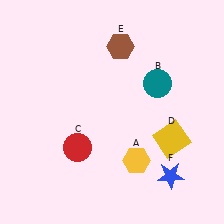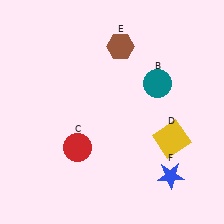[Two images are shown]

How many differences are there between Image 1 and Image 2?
There is 1 difference between the two images.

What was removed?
The yellow hexagon (A) was removed in Image 2.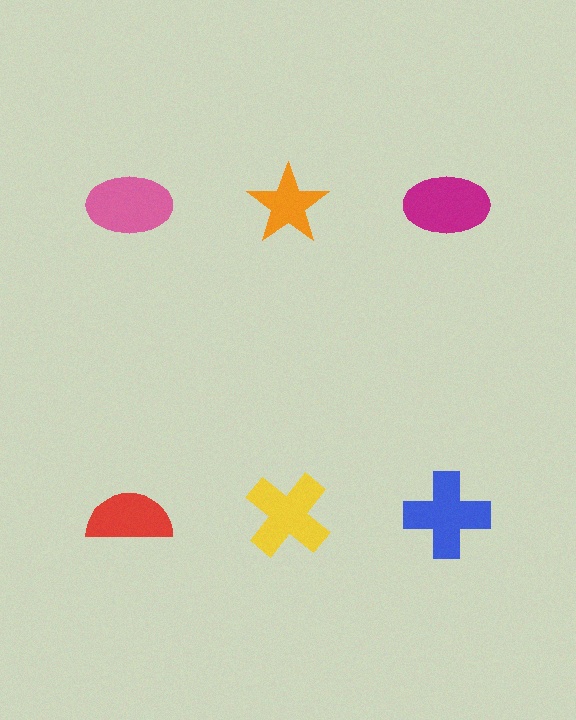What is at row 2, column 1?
A red semicircle.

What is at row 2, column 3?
A blue cross.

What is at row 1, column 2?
An orange star.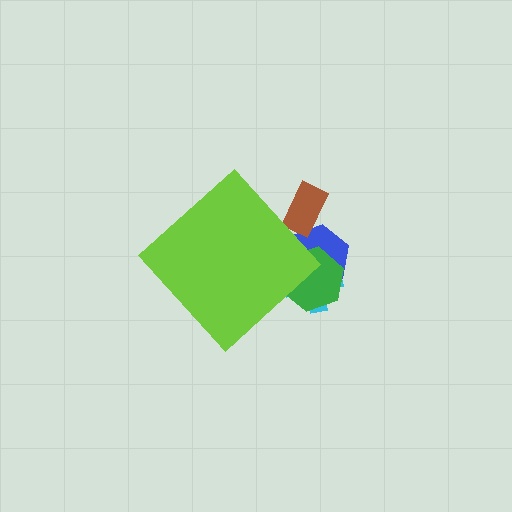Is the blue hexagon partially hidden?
Yes, the blue hexagon is partially hidden behind the lime diamond.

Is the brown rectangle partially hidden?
Yes, the brown rectangle is partially hidden behind the lime diamond.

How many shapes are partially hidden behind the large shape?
4 shapes are partially hidden.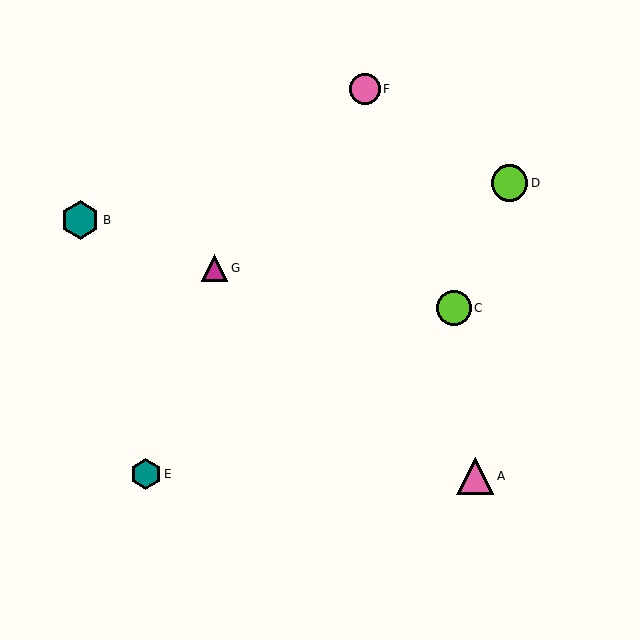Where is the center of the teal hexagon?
The center of the teal hexagon is at (146, 474).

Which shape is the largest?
The teal hexagon (labeled B) is the largest.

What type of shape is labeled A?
Shape A is a pink triangle.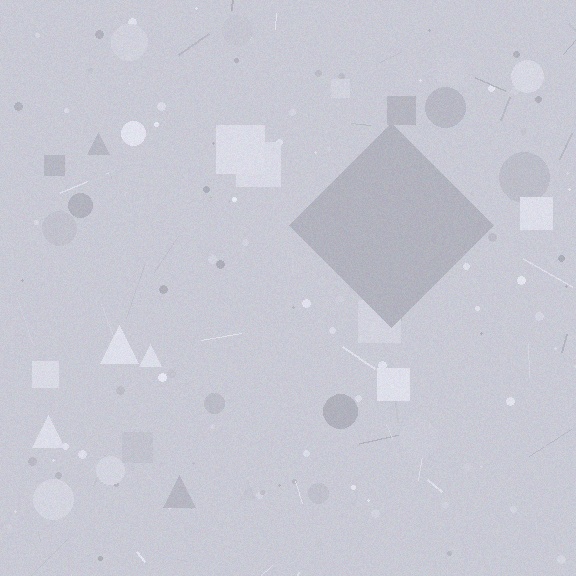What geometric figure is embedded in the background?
A diamond is embedded in the background.